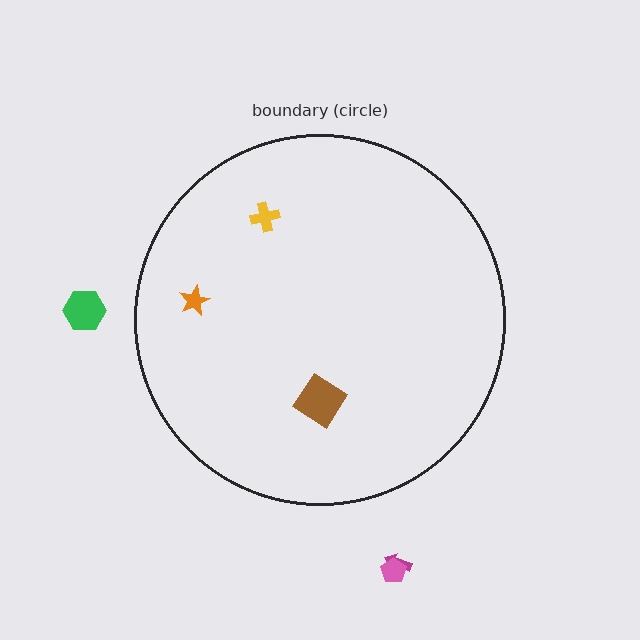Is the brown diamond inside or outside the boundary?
Inside.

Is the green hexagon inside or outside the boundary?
Outside.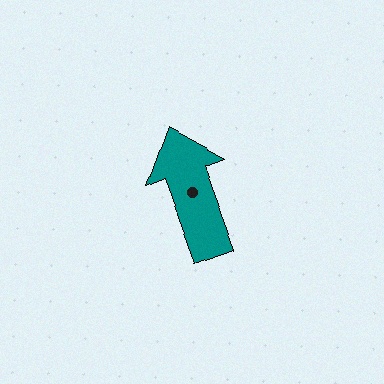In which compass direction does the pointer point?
North.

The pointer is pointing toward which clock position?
Roughly 11 o'clock.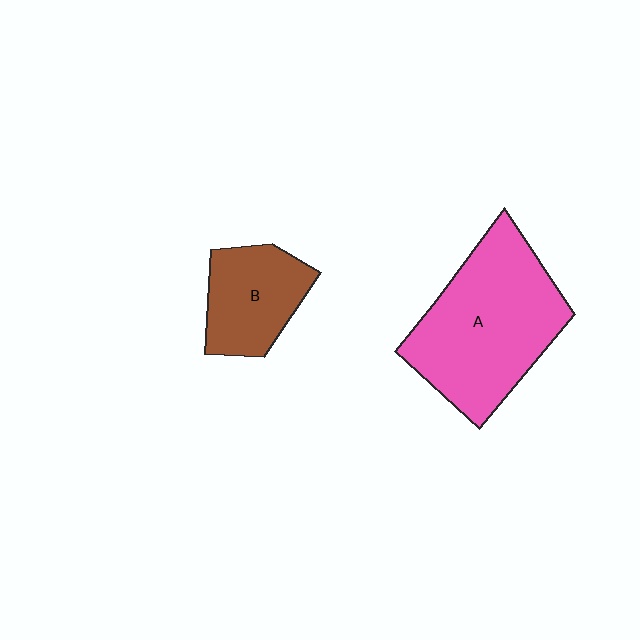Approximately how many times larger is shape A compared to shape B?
Approximately 2.0 times.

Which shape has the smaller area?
Shape B (brown).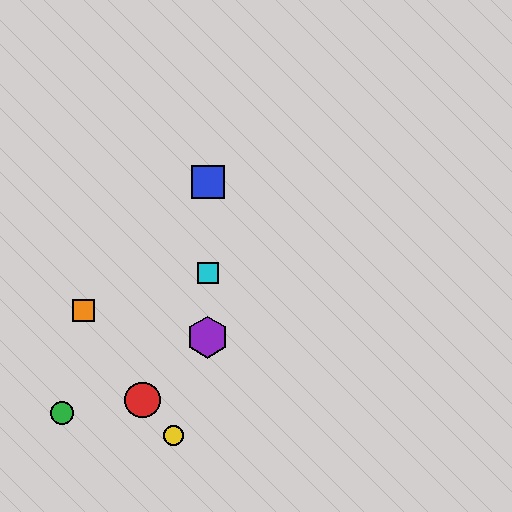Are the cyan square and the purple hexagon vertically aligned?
Yes, both are at x≈208.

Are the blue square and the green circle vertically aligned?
No, the blue square is at x≈208 and the green circle is at x≈62.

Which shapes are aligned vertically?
The blue square, the purple hexagon, the cyan square are aligned vertically.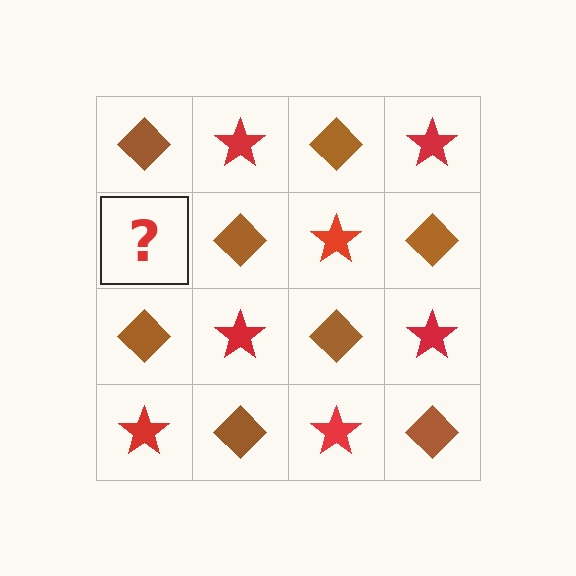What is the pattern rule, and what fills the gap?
The rule is that it alternates brown diamond and red star in a checkerboard pattern. The gap should be filled with a red star.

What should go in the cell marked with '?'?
The missing cell should contain a red star.